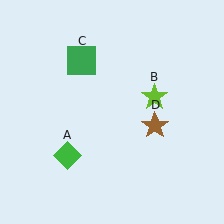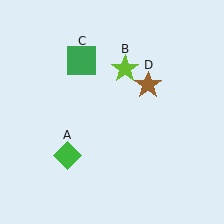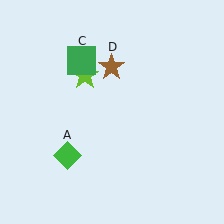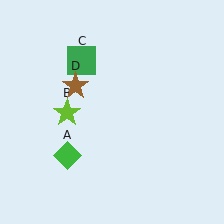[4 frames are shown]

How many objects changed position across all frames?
2 objects changed position: lime star (object B), brown star (object D).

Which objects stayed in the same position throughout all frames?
Green diamond (object A) and green square (object C) remained stationary.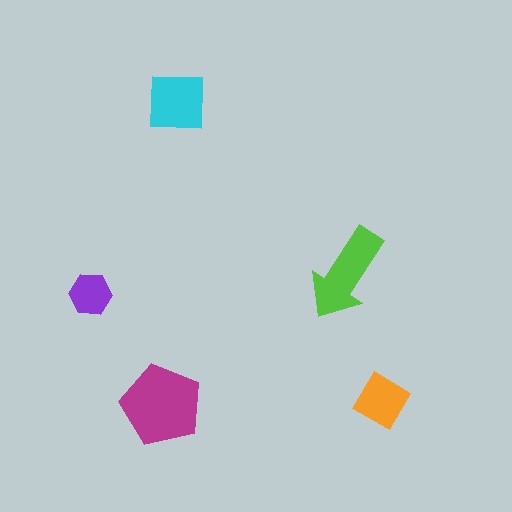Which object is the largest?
The magenta pentagon.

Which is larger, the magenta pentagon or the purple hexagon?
The magenta pentagon.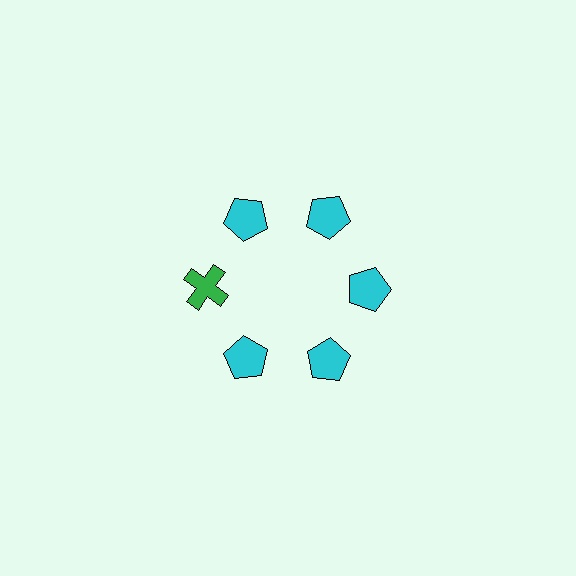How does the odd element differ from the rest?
It differs in both color (green instead of cyan) and shape (cross instead of pentagon).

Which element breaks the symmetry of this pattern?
The green cross at roughly the 9 o'clock position breaks the symmetry. All other shapes are cyan pentagons.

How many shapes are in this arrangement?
There are 6 shapes arranged in a ring pattern.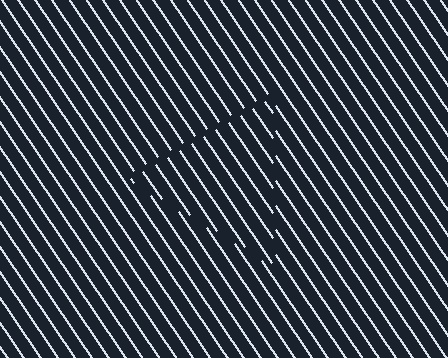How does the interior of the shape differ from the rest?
The interior of the shape contains the same grating, shifted by half a period — the contour is defined by the phase discontinuity where line-ends from the inner and outer gratings abut.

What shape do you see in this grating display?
An illusory triangle. The interior of the shape contains the same grating, shifted by half a period — the contour is defined by the phase discontinuity where line-ends from the inner and outer gratings abut.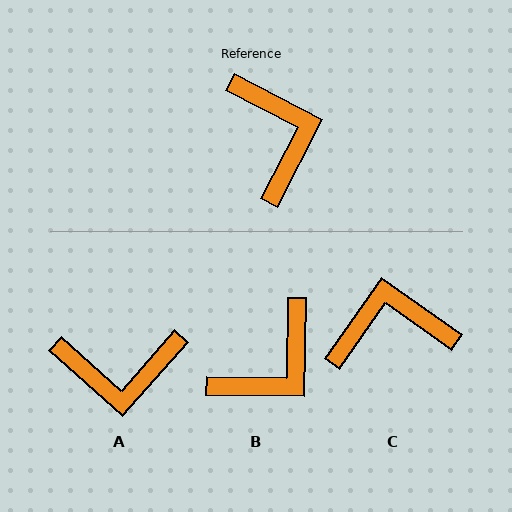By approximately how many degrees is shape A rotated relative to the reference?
Approximately 104 degrees clockwise.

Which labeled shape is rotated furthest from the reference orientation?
A, about 104 degrees away.